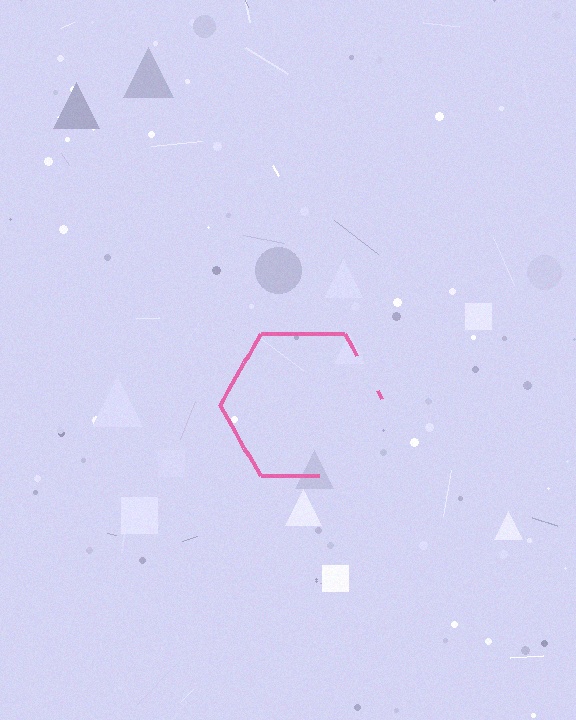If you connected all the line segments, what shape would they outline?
They would outline a hexagon.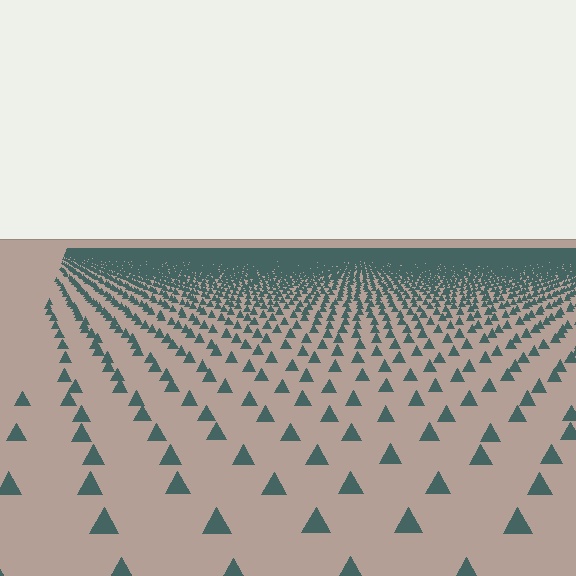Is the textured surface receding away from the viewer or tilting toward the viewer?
The surface is receding away from the viewer. Texture elements get smaller and denser toward the top.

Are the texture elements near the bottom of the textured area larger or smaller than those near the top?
Larger. Near the bottom, elements are closer to the viewer and appear at a bigger on-screen size.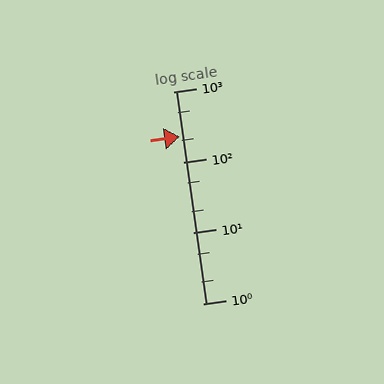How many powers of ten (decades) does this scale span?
The scale spans 3 decades, from 1 to 1000.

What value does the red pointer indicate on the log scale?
The pointer indicates approximately 230.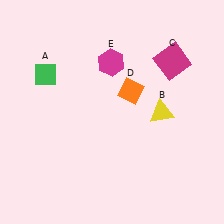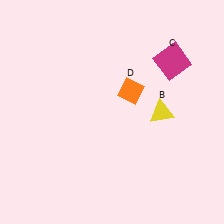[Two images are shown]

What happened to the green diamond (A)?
The green diamond (A) was removed in Image 2. It was in the top-left area of Image 1.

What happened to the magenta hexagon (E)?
The magenta hexagon (E) was removed in Image 2. It was in the top-left area of Image 1.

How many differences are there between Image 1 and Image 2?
There are 2 differences between the two images.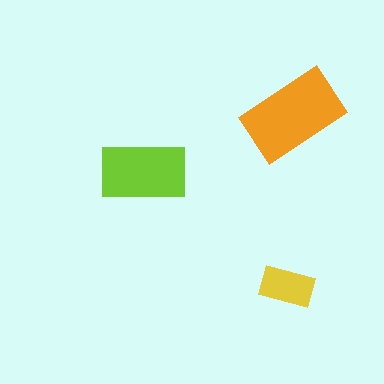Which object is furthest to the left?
The lime rectangle is leftmost.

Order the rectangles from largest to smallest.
the orange one, the lime one, the yellow one.